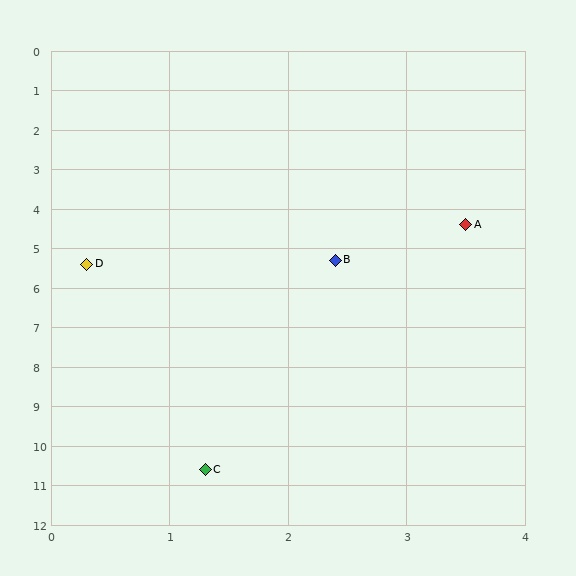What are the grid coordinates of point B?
Point B is at approximately (2.4, 5.3).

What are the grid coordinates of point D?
Point D is at approximately (0.3, 5.4).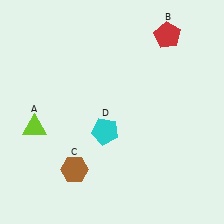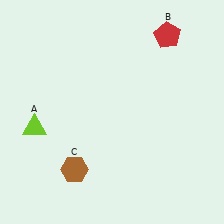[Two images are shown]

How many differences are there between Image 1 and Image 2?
There is 1 difference between the two images.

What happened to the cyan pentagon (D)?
The cyan pentagon (D) was removed in Image 2. It was in the bottom-left area of Image 1.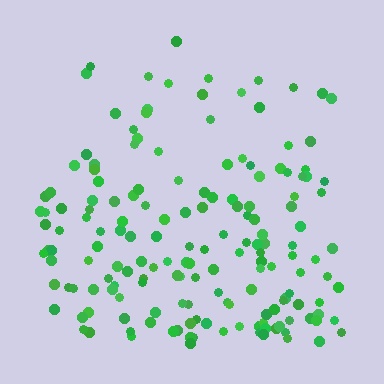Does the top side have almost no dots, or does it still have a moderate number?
Still a moderate number, just noticeably fewer than the bottom.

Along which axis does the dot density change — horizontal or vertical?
Vertical.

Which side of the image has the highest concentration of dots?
The bottom.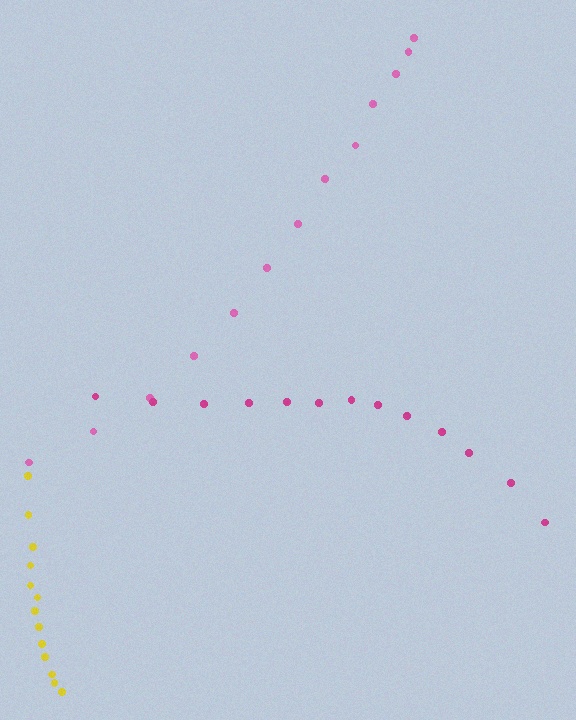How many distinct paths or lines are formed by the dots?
There are 3 distinct paths.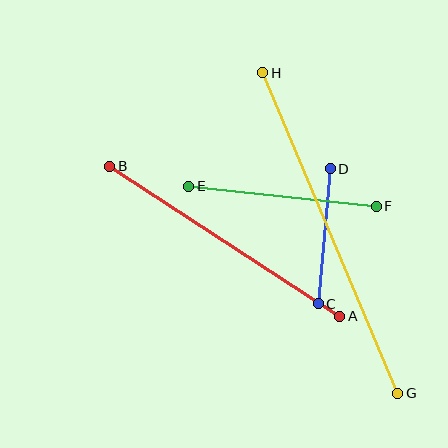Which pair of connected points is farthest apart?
Points G and H are farthest apart.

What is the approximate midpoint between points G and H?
The midpoint is at approximately (330, 233) pixels.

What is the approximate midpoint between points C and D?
The midpoint is at approximately (324, 236) pixels.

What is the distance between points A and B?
The distance is approximately 274 pixels.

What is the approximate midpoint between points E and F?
The midpoint is at approximately (282, 196) pixels.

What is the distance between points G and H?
The distance is approximately 348 pixels.